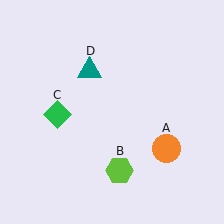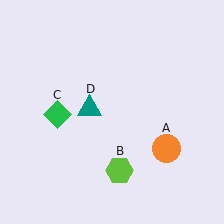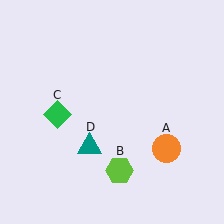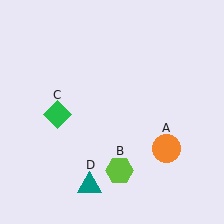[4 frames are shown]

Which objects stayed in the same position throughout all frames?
Orange circle (object A) and lime hexagon (object B) and green diamond (object C) remained stationary.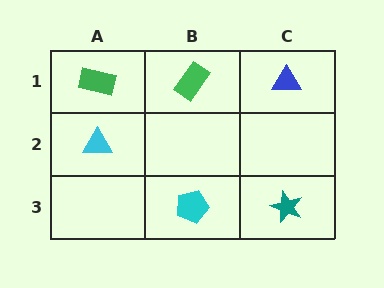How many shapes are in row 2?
1 shape.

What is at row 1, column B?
A green rectangle.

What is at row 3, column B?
A cyan pentagon.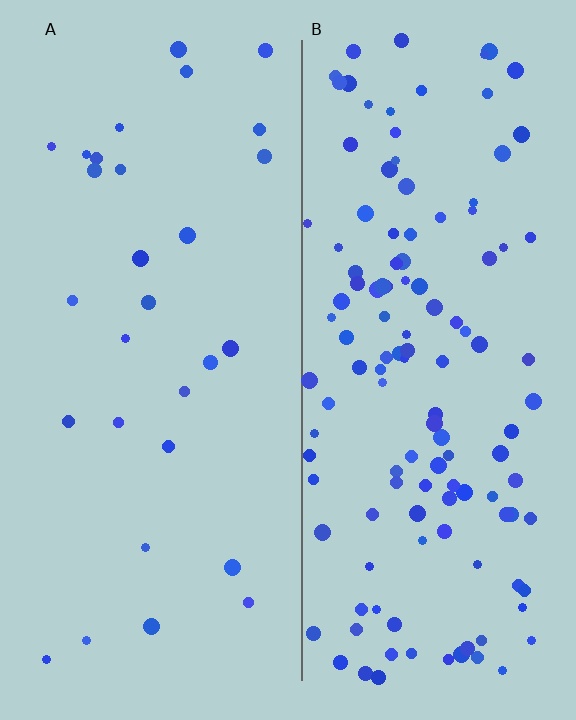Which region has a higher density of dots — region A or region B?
B (the right).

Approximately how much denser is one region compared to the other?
Approximately 4.3× — region B over region A.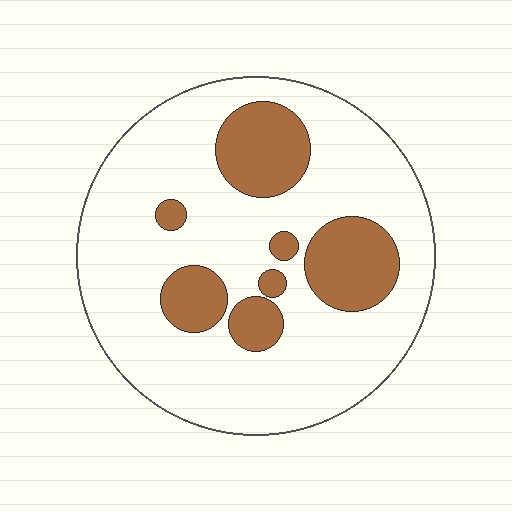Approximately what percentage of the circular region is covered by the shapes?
Approximately 20%.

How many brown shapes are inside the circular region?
7.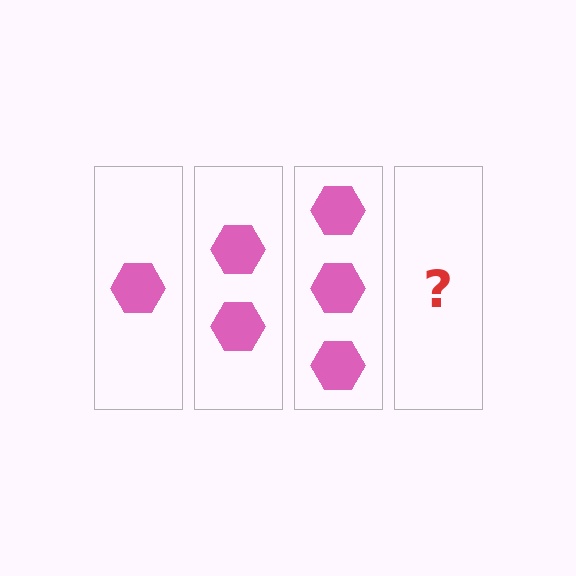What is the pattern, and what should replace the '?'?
The pattern is that each step adds one more hexagon. The '?' should be 4 hexagons.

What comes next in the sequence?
The next element should be 4 hexagons.